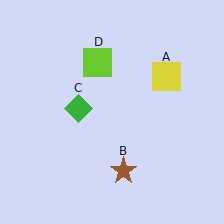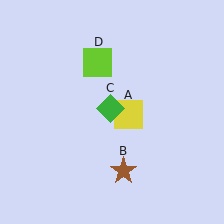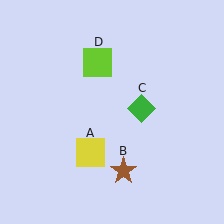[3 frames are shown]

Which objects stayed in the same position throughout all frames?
Brown star (object B) and lime square (object D) remained stationary.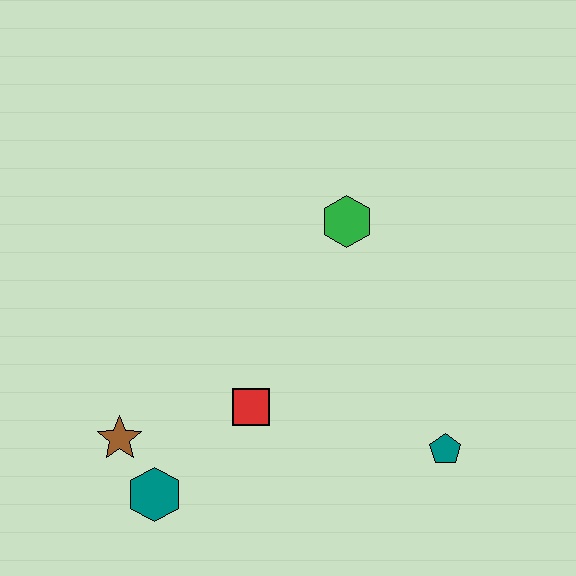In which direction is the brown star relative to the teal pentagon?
The brown star is to the left of the teal pentagon.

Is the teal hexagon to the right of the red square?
No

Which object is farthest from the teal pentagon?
The brown star is farthest from the teal pentagon.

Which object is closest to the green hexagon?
The red square is closest to the green hexagon.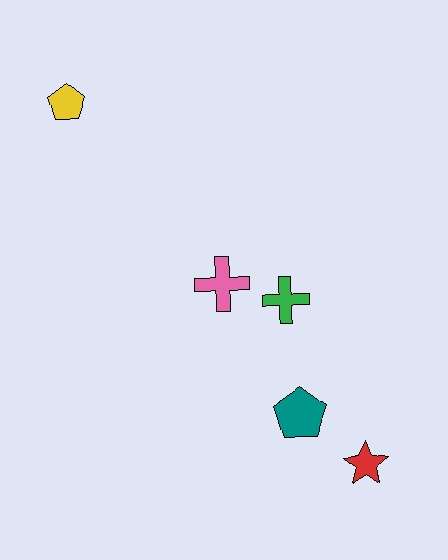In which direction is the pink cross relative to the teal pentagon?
The pink cross is above the teal pentagon.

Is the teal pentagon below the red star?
No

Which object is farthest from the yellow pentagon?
The red star is farthest from the yellow pentagon.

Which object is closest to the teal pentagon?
The red star is closest to the teal pentagon.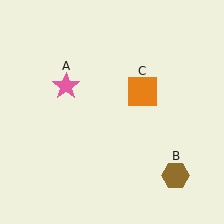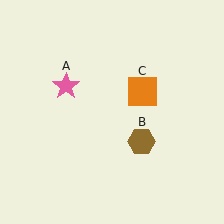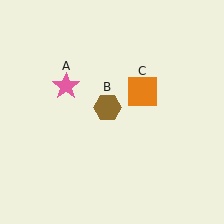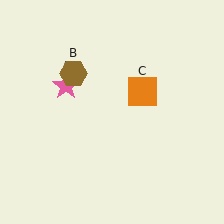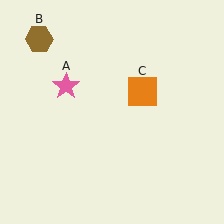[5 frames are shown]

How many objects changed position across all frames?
1 object changed position: brown hexagon (object B).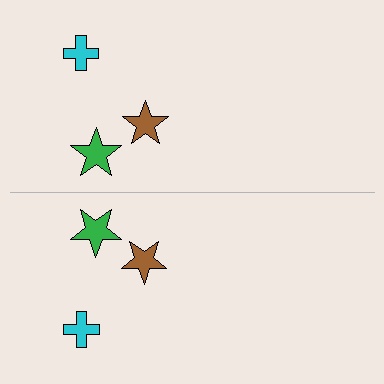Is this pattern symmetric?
Yes, this pattern has bilateral (reflection) symmetry.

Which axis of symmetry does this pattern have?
The pattern has a horizontal axis of symmetry running through the center of the image.